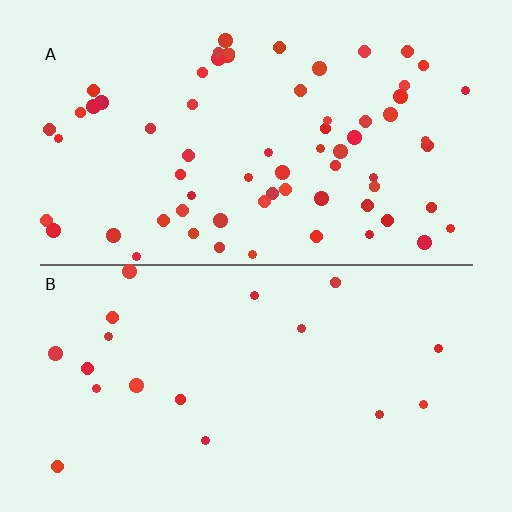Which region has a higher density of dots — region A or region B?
A (the top).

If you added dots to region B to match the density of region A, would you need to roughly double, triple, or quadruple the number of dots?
Approximately quadruple.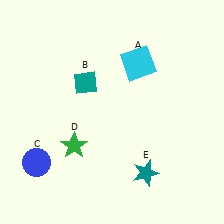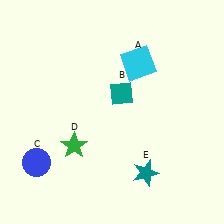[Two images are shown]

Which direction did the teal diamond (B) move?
The teal diamond (B) moved right.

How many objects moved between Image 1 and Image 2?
1 object moved between the two images.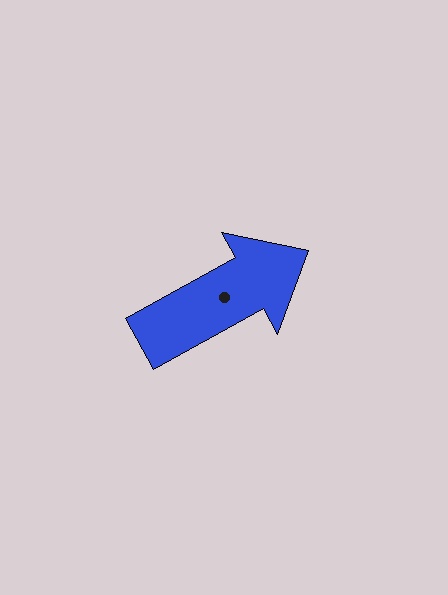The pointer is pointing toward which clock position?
Roughly 2 o'clock.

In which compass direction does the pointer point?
Northeast.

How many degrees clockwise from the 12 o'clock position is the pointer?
Approximately 61 degrees.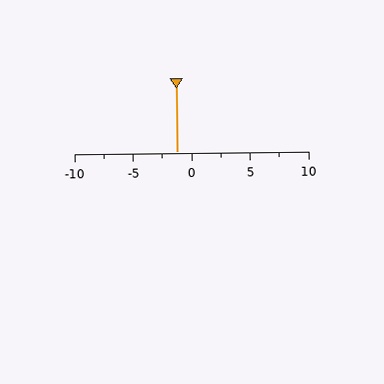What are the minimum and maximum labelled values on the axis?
The axis runs from -10 to 10.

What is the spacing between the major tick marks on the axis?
The major ticks are spaced 5 apart.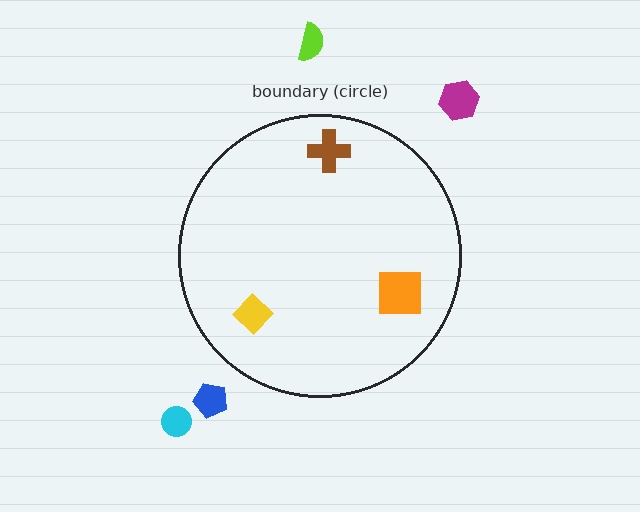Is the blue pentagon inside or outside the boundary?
Outside.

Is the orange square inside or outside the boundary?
Inside.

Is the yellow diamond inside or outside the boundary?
Inside.